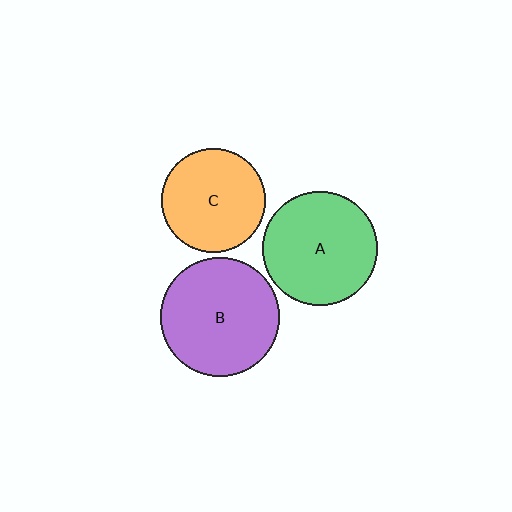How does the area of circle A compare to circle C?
Approximately 1.2 times.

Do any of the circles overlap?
No, none of the circles overlap.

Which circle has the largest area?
Circle B (purple).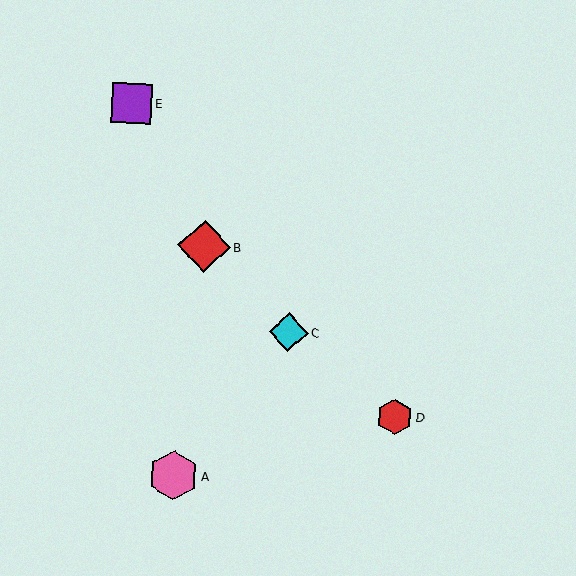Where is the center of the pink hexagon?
The center of the pink hexagon is at (174, 475).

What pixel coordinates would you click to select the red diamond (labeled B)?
Click at (204, 246) to select the red diamond B.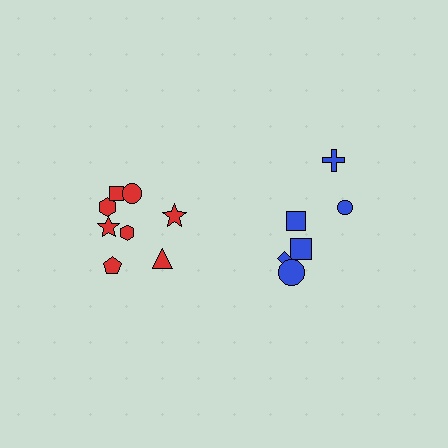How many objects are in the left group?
There are 8 objects.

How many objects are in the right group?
There are 6 objects.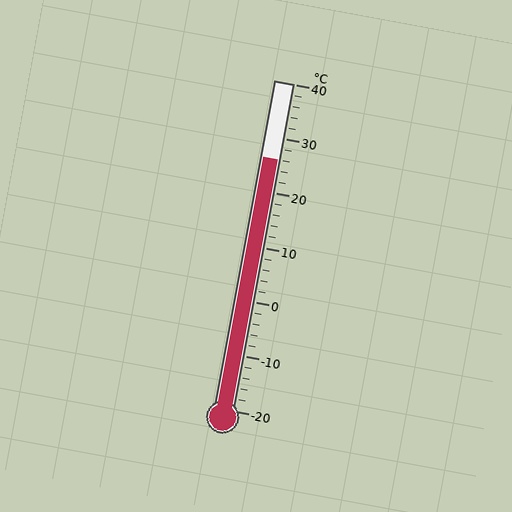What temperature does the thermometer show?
The thermometer shows approximately 26°C.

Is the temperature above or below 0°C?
The temperature is above 0°C.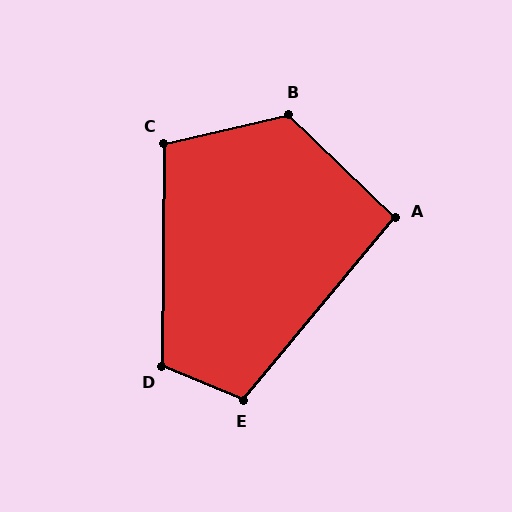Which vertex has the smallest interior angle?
A, at approximately 94 degrees.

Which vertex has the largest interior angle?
B, at approximately 123 degrees.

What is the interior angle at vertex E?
Approximately 107 degrees (obtuse).